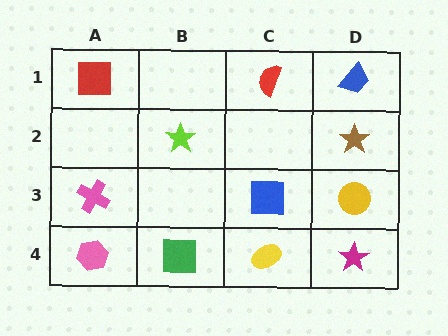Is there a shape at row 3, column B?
No, that cell is empty.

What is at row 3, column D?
A yellow circle.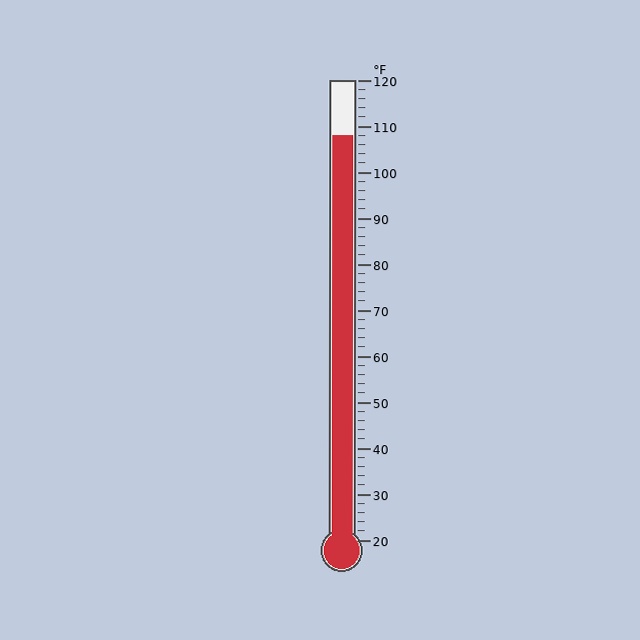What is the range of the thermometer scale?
The thermometer scale ranges from 20°F to 120°F.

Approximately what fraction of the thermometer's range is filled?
The thermometer is filled to approximately 90% of its range.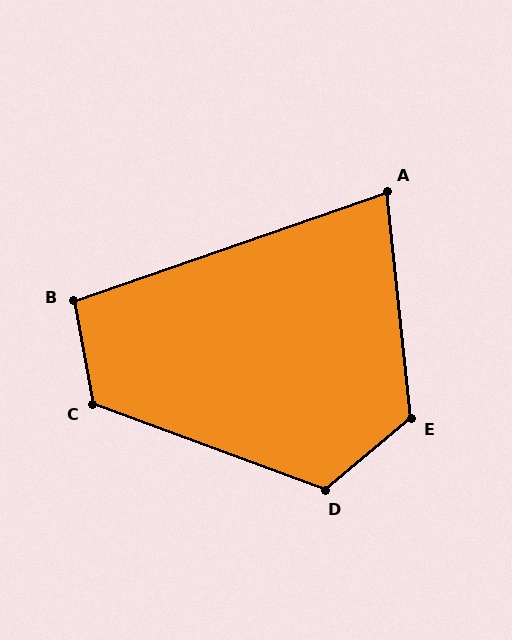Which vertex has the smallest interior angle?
A, at approximately 77 degrees.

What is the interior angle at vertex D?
Approximately 120 degrees (obtuse).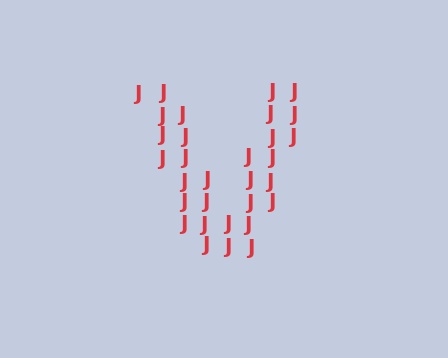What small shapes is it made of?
It is made of small letter J's.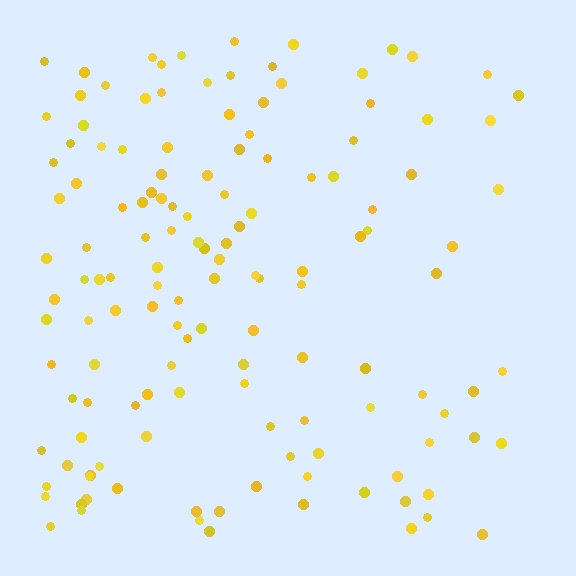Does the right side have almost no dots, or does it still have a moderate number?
Still a moderate number, just noticeably fewer than the left.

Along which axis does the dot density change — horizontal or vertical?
Horizontal.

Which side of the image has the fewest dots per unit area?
The right.